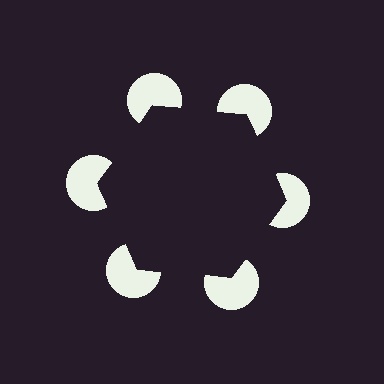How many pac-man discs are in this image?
There are 6 — one at each vertex of the illusory hexagon.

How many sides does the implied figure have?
6 sides.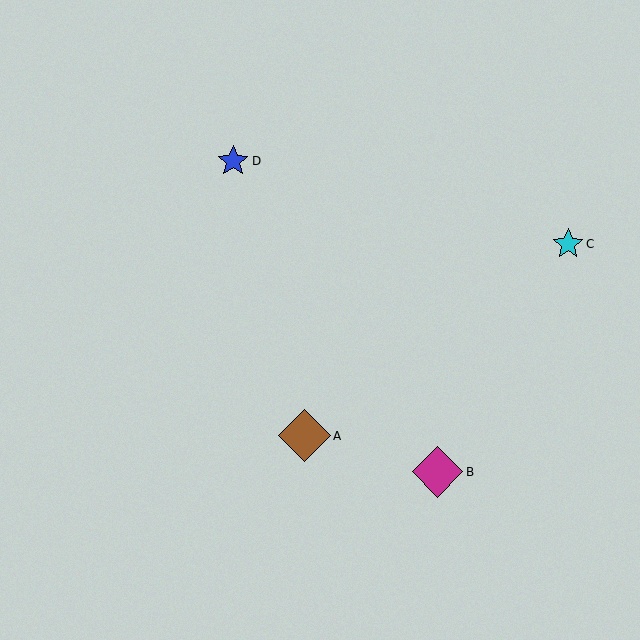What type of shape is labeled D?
Shape D is a blue star.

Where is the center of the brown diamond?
The center of the brown diamond is at (304, 436).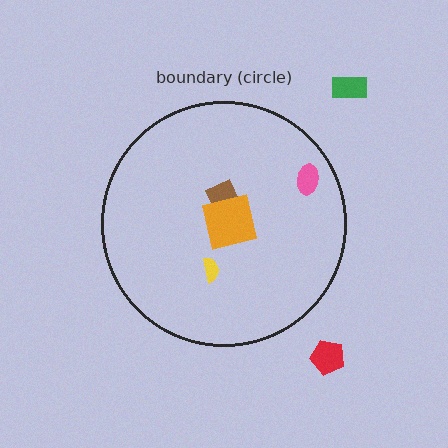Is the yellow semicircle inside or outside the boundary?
Inside.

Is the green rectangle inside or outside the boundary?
Outside.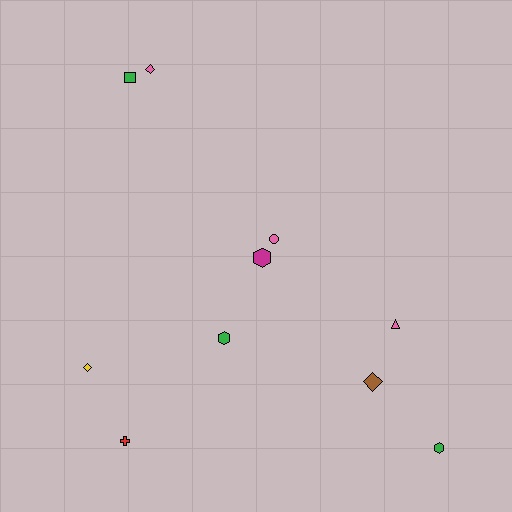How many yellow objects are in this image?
There is 1 yellow object.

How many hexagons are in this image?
There are 3 hexagons.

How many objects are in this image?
There are 10 objects.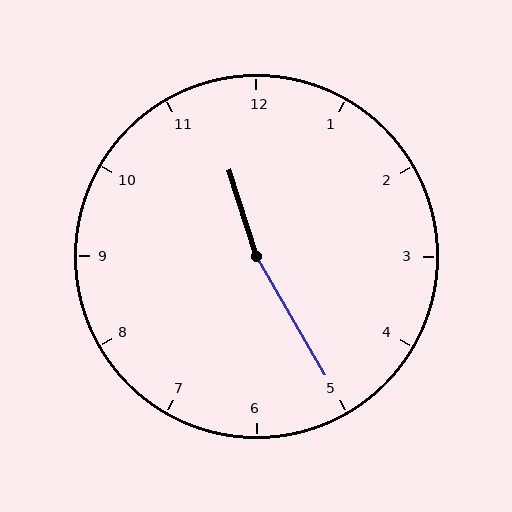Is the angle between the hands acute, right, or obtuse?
It is obtuse.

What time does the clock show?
11:25.